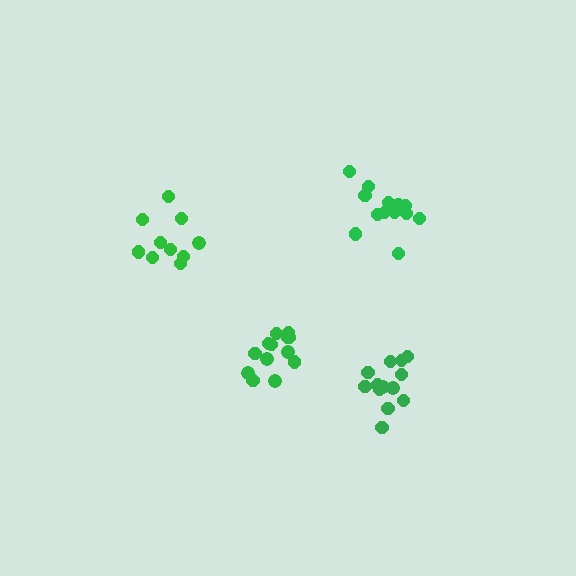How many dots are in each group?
Group 1: 13 dots, Group 2: 14 dots, Group 3: 13 dots, Group 4: 10 dots (50 total).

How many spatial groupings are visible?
There are 4 spatial groupings.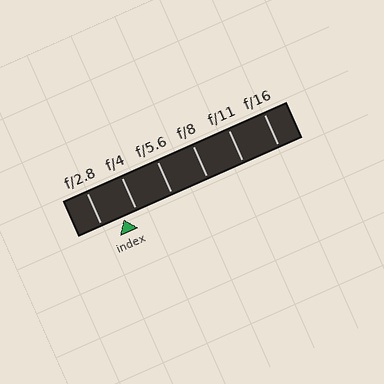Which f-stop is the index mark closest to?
The index mark is closest to f/4.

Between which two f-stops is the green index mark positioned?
The index mark is between f/2.8 and f/4.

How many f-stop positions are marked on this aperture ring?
There are 6 f-stop positions marked.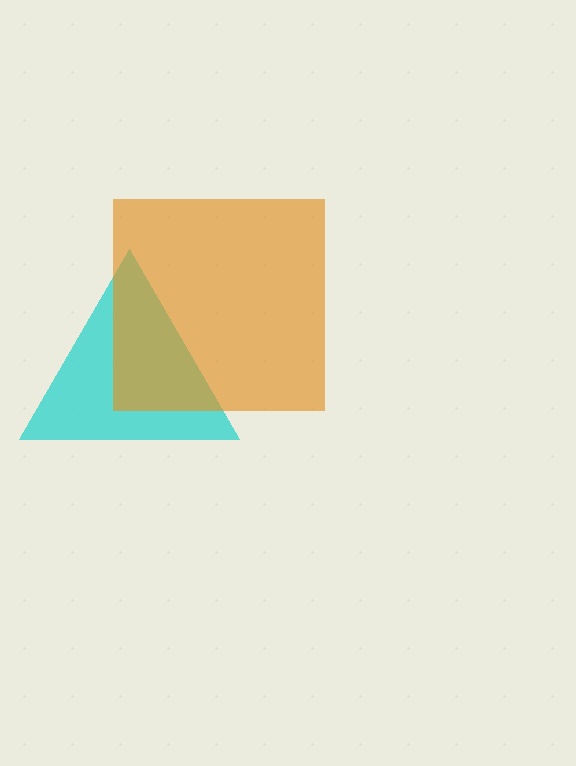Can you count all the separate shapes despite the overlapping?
Yes, there are 2 separate shapes.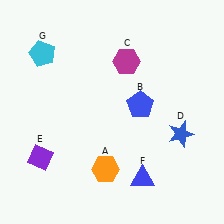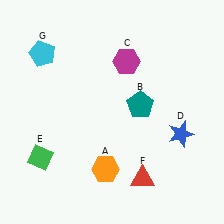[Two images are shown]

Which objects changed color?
B changed from blue to teal. E changed from purple to green. F changed from blue to red.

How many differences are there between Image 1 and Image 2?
There are 3 differences between the two images.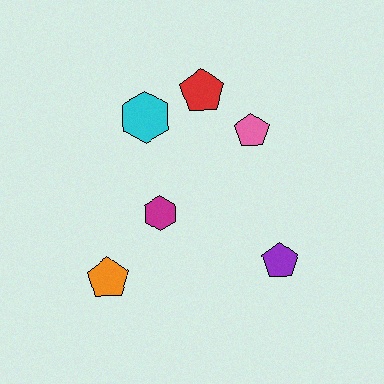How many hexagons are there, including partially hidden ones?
There are 2 hexagons.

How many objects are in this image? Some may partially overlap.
There are 6 objects.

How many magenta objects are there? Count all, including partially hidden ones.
There is 1 magenta object.